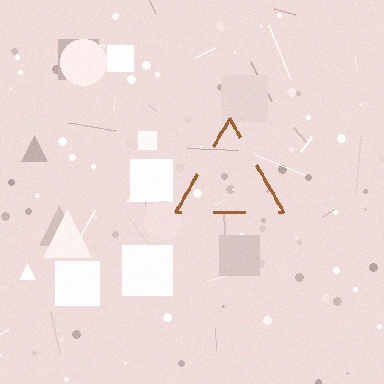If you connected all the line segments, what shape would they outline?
They would outline a triangle.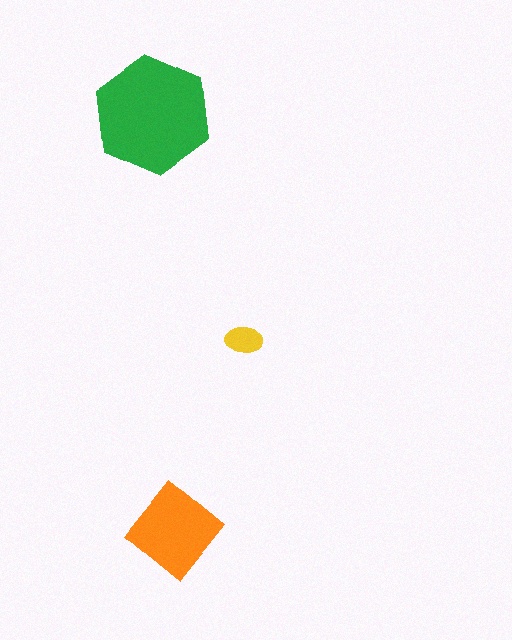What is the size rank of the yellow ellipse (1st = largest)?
3rd.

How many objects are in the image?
There are 3 objects in the image.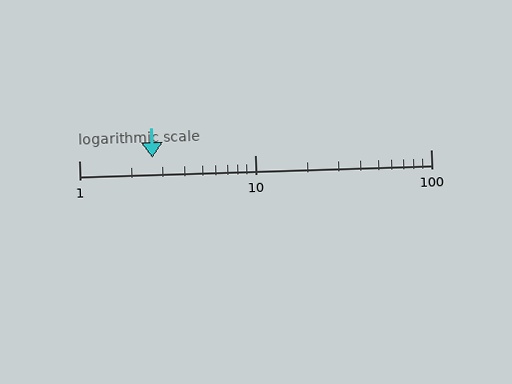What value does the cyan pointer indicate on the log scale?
The pointer indicates approximately 2.6.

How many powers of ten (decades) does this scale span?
The scale spans 2 decades, from 1 to 100.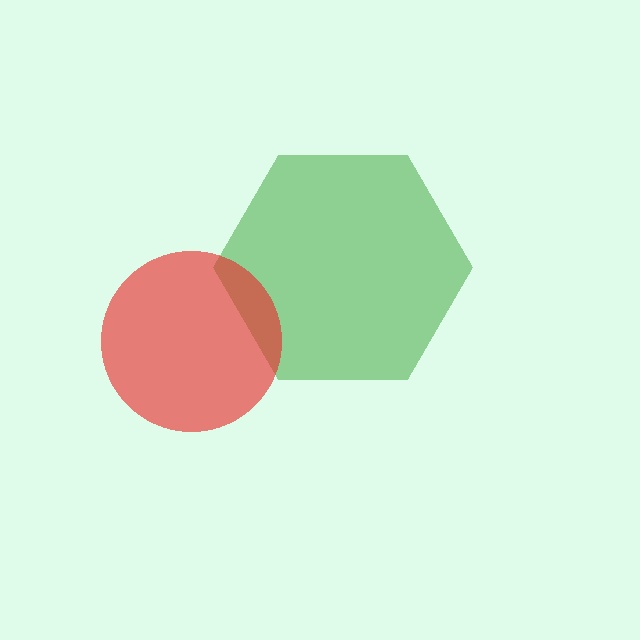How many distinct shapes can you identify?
There are 2 distinct shapes: a green hexagon, a red circle.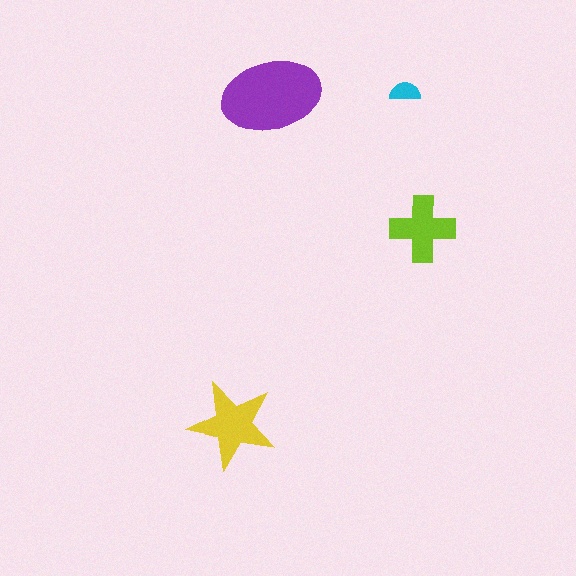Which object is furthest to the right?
The lime cross is rightmost.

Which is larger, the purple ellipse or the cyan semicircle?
The purple ellipse.